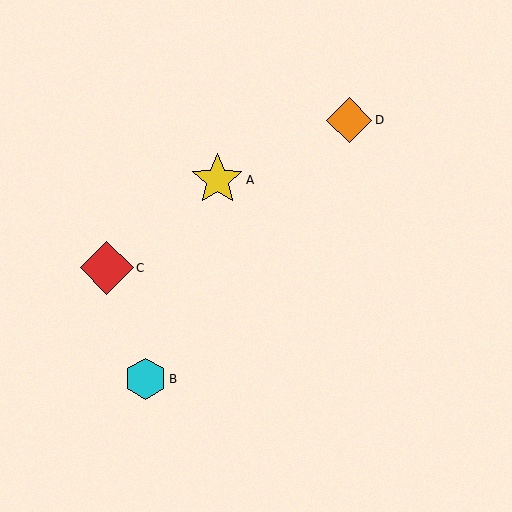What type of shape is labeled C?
Shape C is a red diamond.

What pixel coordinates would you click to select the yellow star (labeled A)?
Click at (217, 180) to select the yellow star A.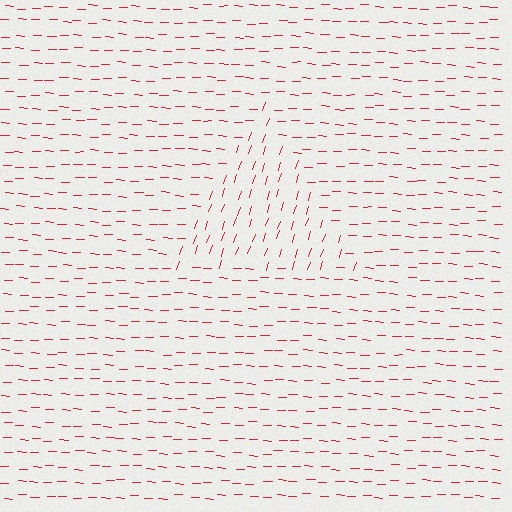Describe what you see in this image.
The image is filled with small red line segments. A triangle region in the image has lines oriented differently from the surrounding lines, creating a visible texture boundary.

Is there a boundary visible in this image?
Yes, there is a texture boundary formed by a change in line orientation.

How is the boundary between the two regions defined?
The boundary is defined purely by a change in line orientation (approximately 74 degrees difference). All lines are the same color and thickness.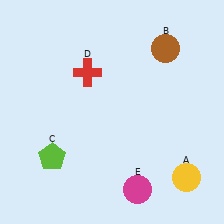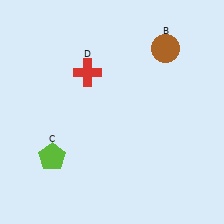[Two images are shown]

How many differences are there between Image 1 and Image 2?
There are 2 differences between the two images.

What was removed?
The yellow circle (A), the magenta circle (E) were removed in Image 2.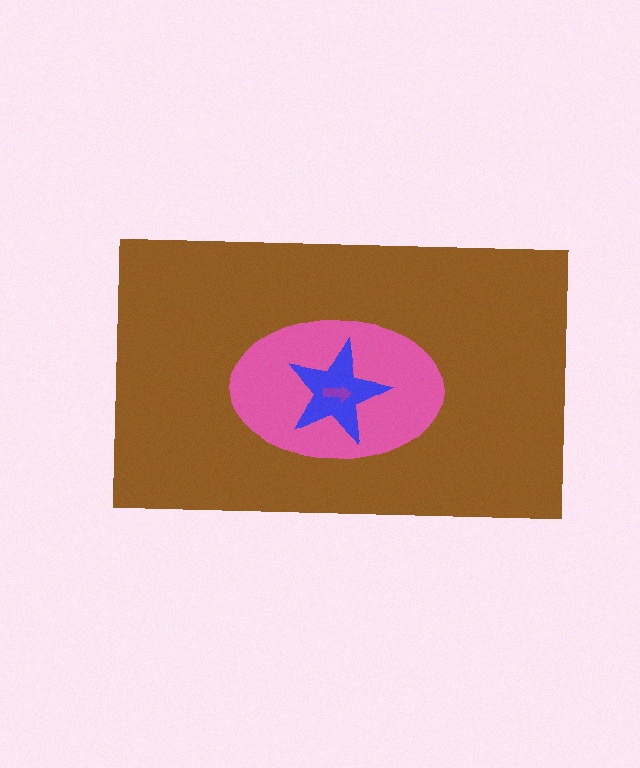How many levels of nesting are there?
4.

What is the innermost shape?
The purple arrow.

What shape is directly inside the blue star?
The purple arrow.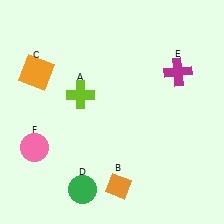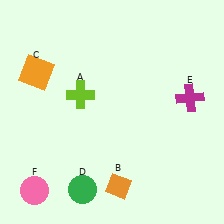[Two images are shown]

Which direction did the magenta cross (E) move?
The magenta cross (E) moved down.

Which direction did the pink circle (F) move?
The pink circle (F) moved down.